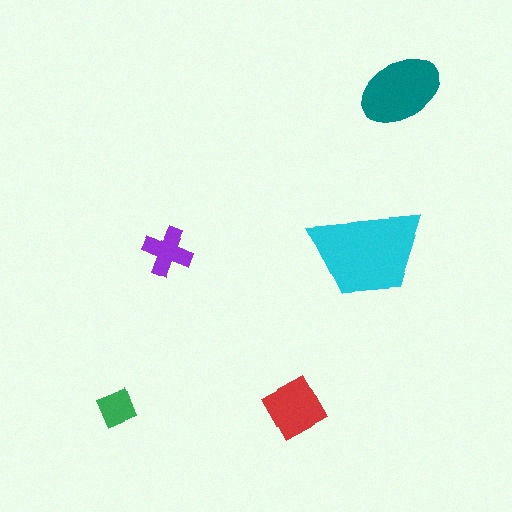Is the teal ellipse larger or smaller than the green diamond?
Larger.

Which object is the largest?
The cyan trapezoid.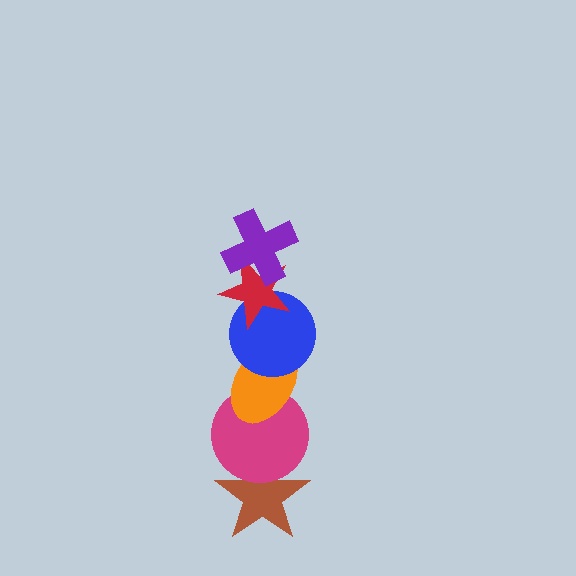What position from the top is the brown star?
The brown star is 6th from the top.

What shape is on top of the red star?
The purple cross is on top of the red star.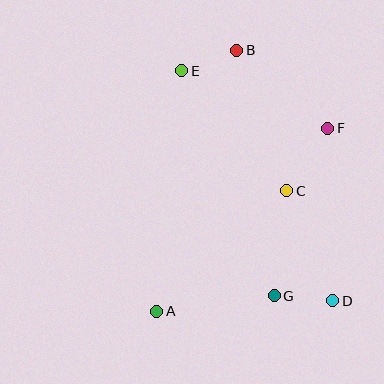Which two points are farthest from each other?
Points D and E are farthest from each other.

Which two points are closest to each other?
Points B and E are closest to each other.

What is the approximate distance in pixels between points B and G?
The distance between B and G is approximately 248 pixels.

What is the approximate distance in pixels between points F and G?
The distance between F and G is approximately 176 pixels.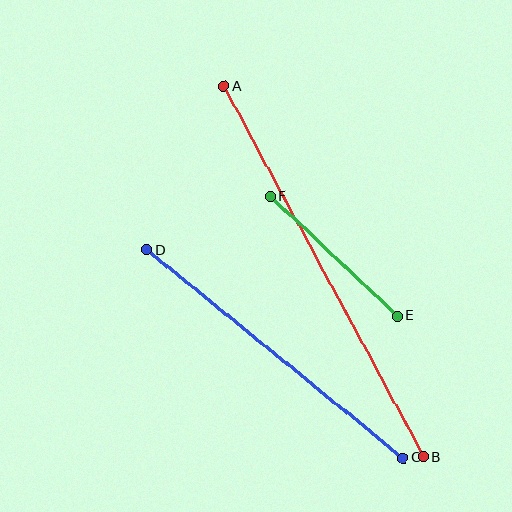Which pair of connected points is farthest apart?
Points A and B are farthest apart.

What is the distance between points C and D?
The distance is approximately 330 pixels.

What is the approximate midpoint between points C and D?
The midpoint is at approximately (275, 354) pixels.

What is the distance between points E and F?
The distance is approximately 175 pixels.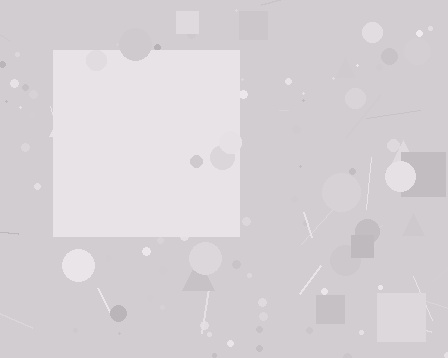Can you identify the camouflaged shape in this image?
The camouflaged shape is a square.